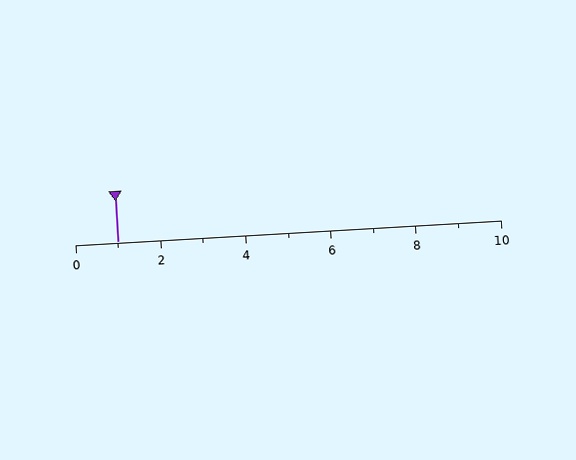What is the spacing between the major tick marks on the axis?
The major ticks are spaced 2 apart.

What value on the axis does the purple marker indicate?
The marker indicates approximately 1.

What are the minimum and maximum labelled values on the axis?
The axis runs from 0 to 10.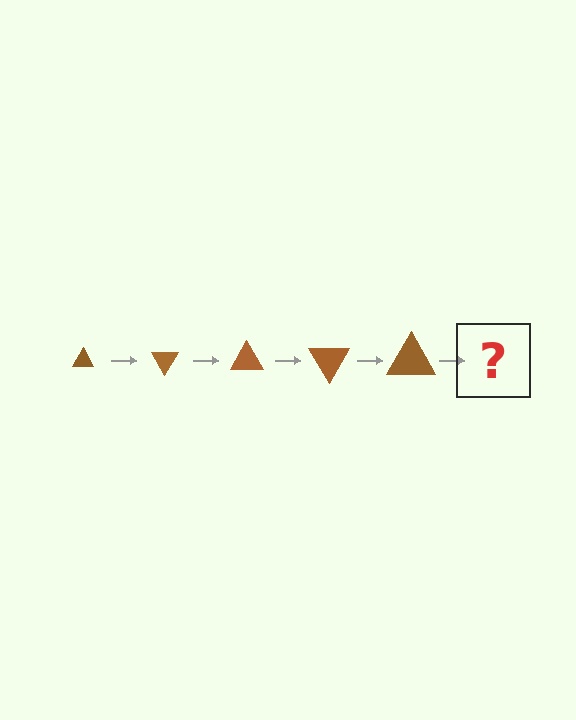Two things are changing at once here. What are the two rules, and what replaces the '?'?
The two rules are that the triangle grows larger each step and it rotates 60 degrees each step. The '?' should be a triangle, larger than the previous one and rotated 300 degrees from the start.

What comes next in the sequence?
The next element should be a triangle, larger than the previous one and rotated 300 degrees from the start.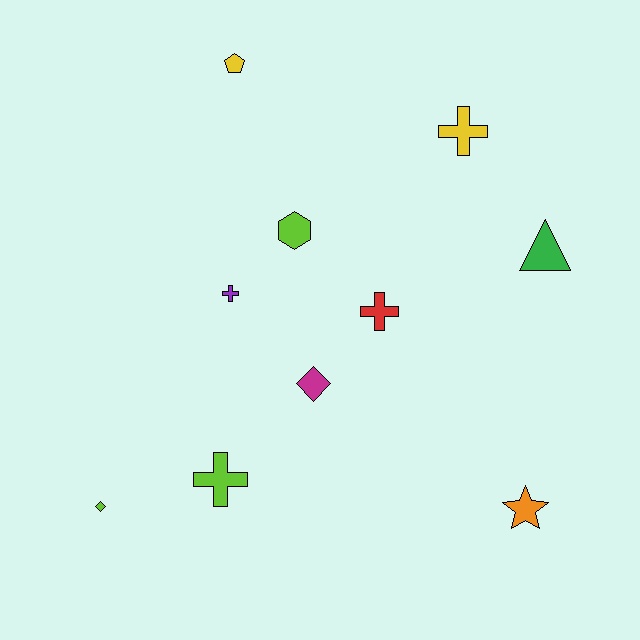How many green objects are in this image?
There is 1 green object.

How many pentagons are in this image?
There is 1 pentagon.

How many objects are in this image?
There are 10 objects.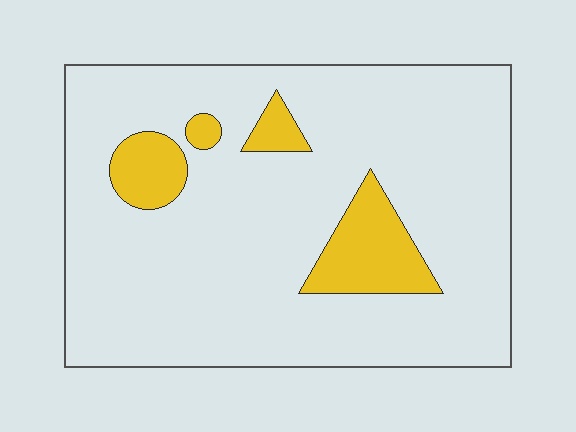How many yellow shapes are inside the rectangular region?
4.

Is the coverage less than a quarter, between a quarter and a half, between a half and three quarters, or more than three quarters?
Less than a quarter.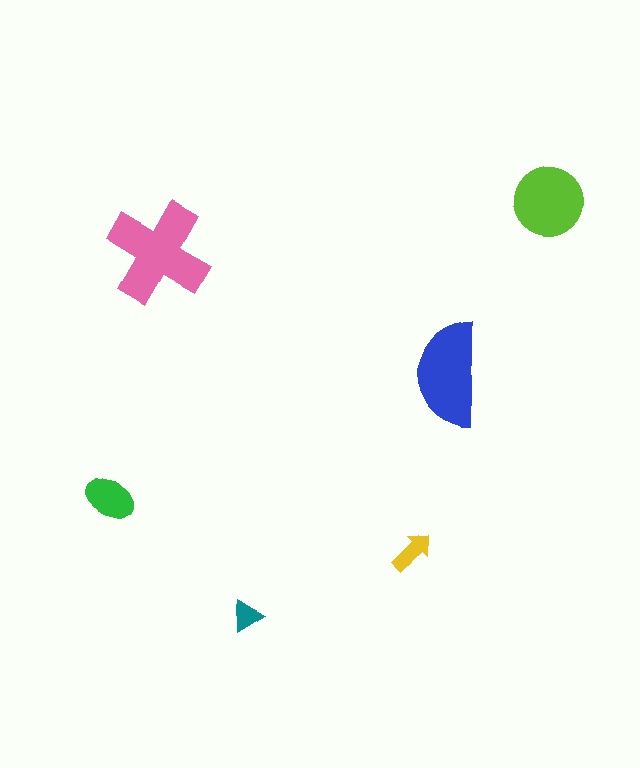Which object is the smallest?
The teal triangle.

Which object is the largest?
The pink cross.